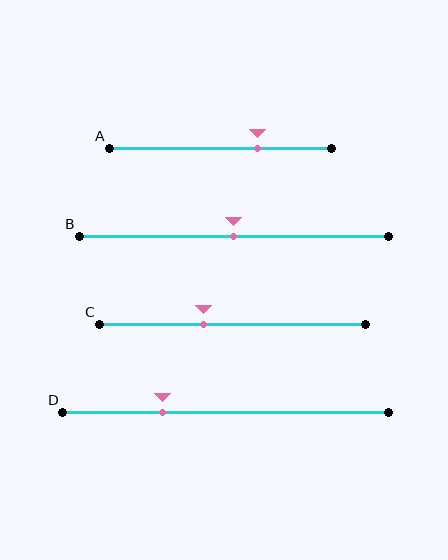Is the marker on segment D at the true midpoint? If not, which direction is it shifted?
No, the marker on segment D is shifted to the left by about 19% of the segment length.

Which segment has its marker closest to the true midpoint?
Segment B has its marker closest to the true midpoint.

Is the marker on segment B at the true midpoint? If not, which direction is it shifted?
Yes, the marker on segment B is at the true midpoint.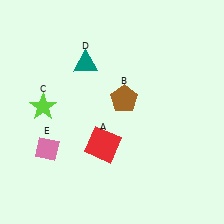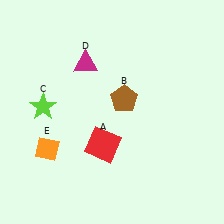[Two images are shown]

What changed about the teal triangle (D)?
In Image 1, D is teal. In Image 2, it changed to magenta.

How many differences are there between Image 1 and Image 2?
There are 2 differences between the two images.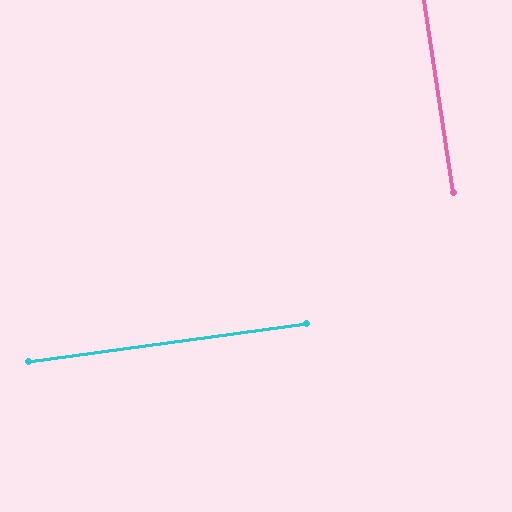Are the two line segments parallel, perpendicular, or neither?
Perpendicular — they meet at approximately 89°.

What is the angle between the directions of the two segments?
Approximately 89 degrees.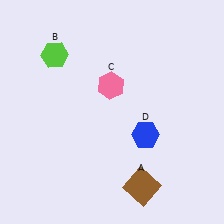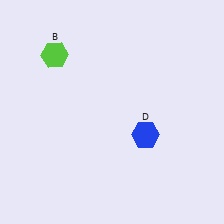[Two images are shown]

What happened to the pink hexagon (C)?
The pink hexagon (C) was removed in Image 2. It was in the top-left area of Image 1.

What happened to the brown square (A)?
The brown square (A) was removed in Image 2. It was in the bottom-right area of Image 1.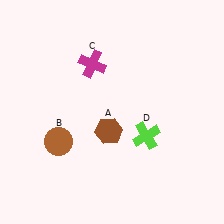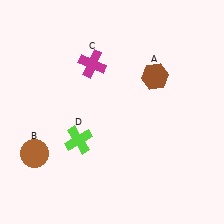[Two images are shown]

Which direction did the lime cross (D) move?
The lime cross (D) moved left.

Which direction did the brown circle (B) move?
The brown circle (B) moved left.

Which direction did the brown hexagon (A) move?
The brown hexagon (A) moved up.